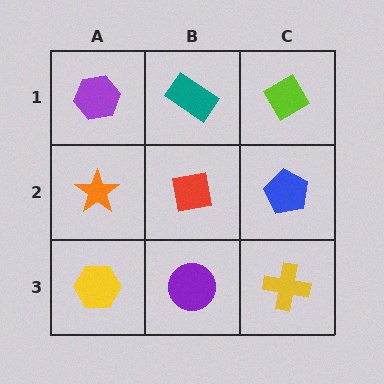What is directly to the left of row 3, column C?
A purple circle.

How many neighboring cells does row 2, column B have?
4.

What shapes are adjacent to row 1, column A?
An orange star (row 2, column A), a teal rectangle (row 1, column B).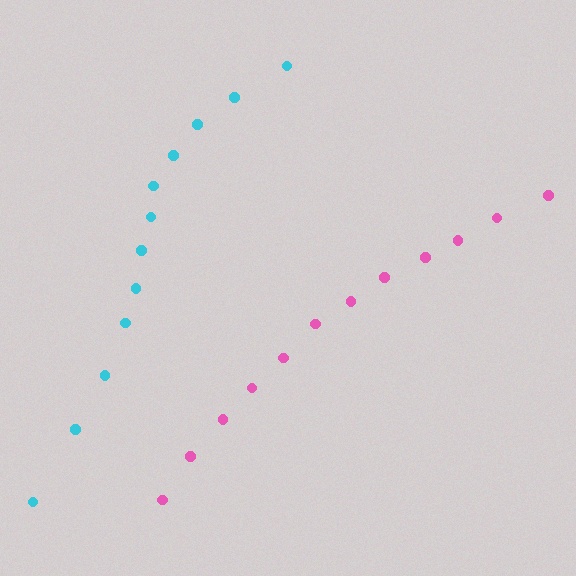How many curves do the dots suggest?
There are 2 distinct paths.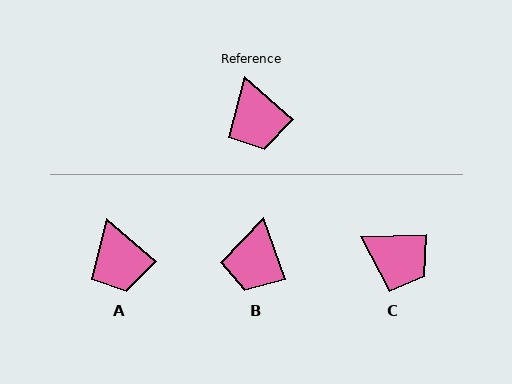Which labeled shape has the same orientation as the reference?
A.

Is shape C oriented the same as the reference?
No, it is off by about 43 degrees.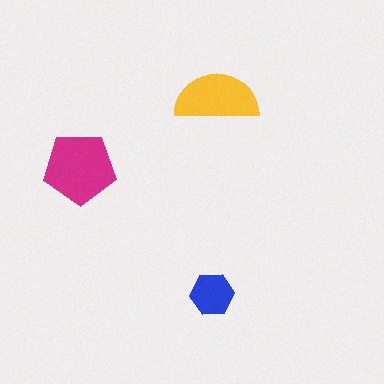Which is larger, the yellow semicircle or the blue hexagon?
The yellow semicircle.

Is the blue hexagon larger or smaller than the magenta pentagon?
Smaller.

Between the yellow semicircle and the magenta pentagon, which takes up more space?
The magenta pentagon.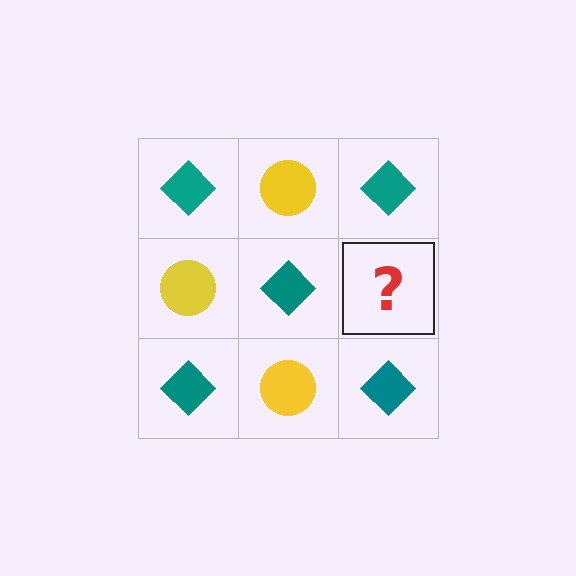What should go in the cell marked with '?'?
The missing cell should contain a yellow circle.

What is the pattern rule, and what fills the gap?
The rule is that it alternates teal diamond and yellow circle in a checkerboard pattern. The gap should be filled with a yellow circle.